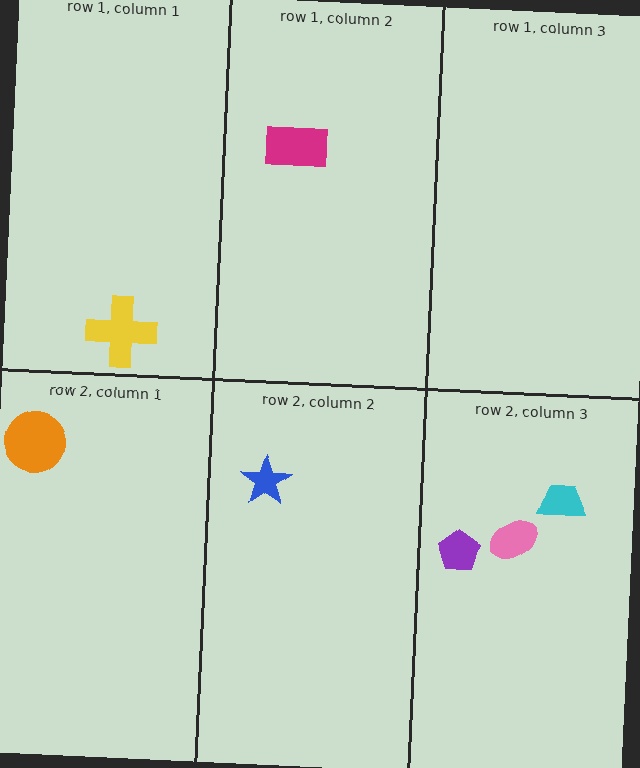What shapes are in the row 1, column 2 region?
The magenta rectangle.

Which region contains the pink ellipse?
The row 2, column 3 region.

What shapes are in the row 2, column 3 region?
The pink ellipse, the cyan trapezoid, the purple pentagon.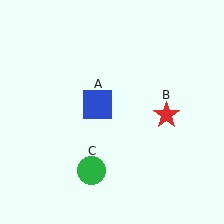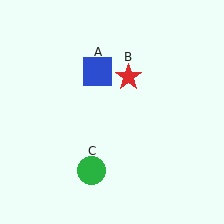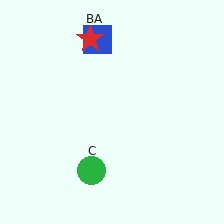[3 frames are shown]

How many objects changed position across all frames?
2 objects changed position: blue square (object A), red star (object B).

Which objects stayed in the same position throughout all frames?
Green circle (object C) remained stationary.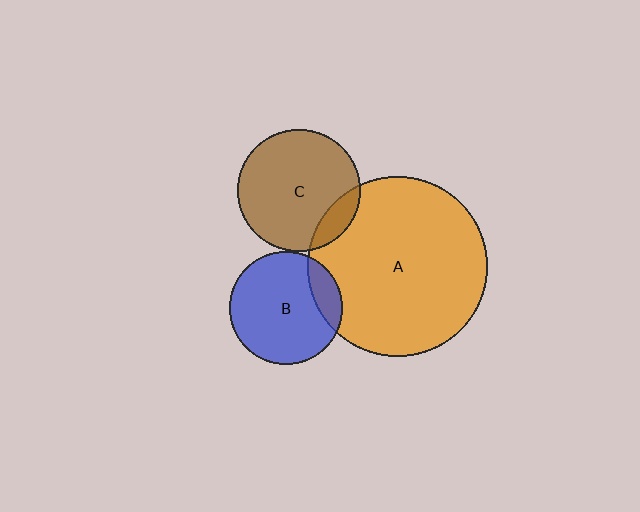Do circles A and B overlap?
Yes.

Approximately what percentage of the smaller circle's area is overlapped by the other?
Approximately 15%.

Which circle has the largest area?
Circle A (orange).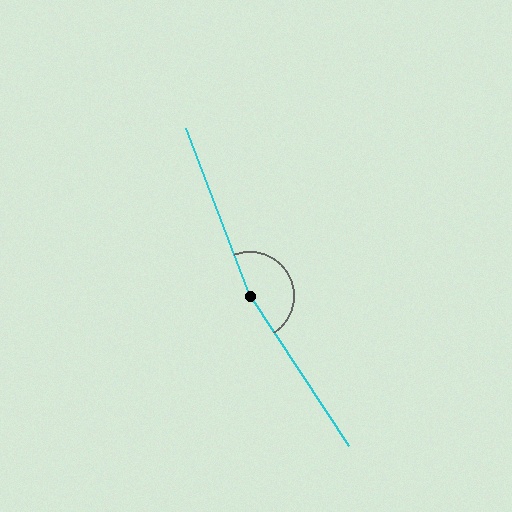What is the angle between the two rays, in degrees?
Approximately 167 degrees.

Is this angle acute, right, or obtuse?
It is obtuse.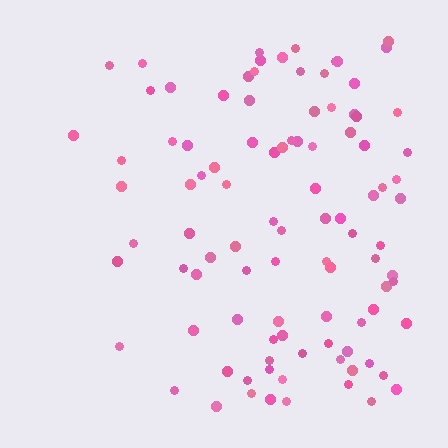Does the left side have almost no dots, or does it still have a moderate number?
Still a moderate number, just noticeably fewer than the right.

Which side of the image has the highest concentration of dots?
The right.